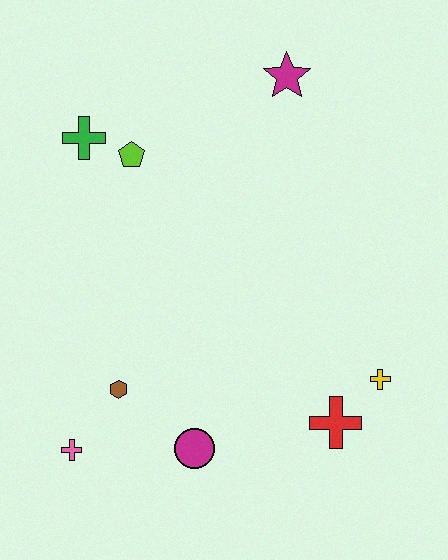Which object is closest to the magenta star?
The lime pentagon is closest to the magenta star.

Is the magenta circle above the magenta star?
No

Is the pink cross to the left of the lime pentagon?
Yes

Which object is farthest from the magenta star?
The pink cross is farthest from the magenta star.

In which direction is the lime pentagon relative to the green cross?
The lime pentagon is to the right of the green cross.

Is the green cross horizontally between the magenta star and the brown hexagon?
No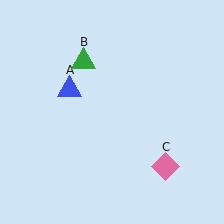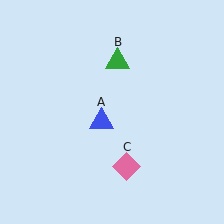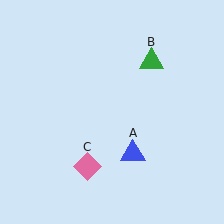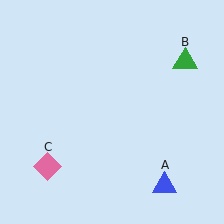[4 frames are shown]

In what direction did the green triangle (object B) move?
The green triangle (object B) moved right.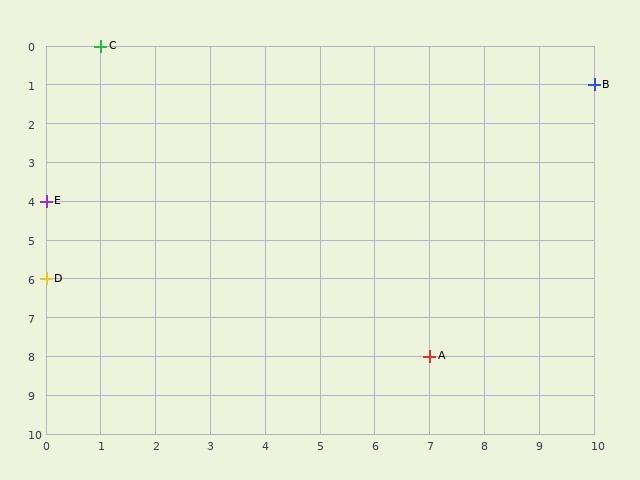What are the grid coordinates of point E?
Point E is at grid coordinates (0, 4).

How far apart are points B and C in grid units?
Points B and C are 9 columns and 1 row apart (about 9.1 grid units diagonally).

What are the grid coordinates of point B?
Point B is at grid coordinates (10, 1).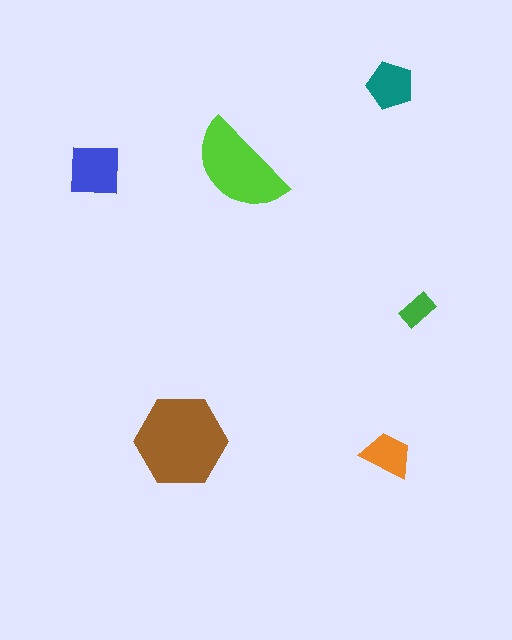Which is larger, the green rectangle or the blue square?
The blue square.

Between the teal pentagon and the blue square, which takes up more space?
The blue square.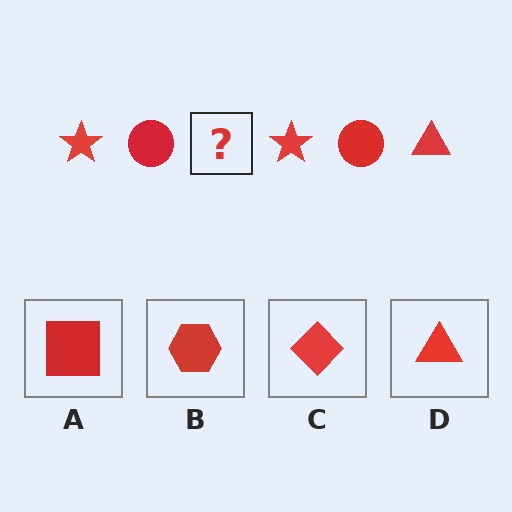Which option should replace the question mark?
Option D.